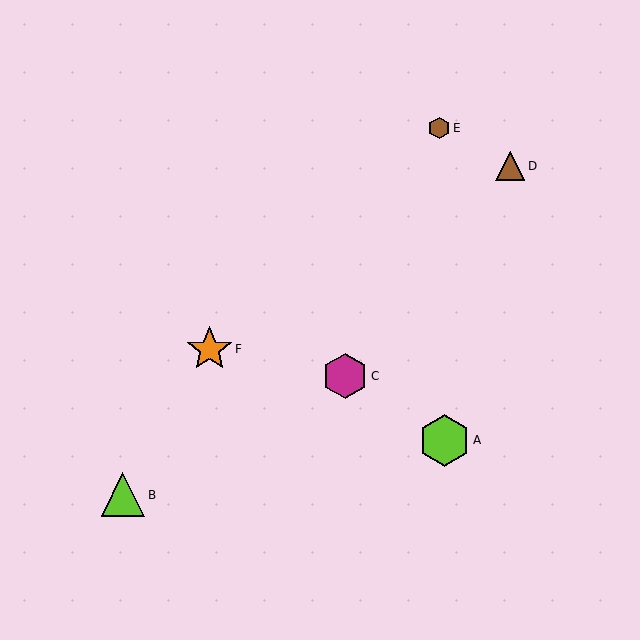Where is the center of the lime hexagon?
The center of the lime hexagon is at (444, 440).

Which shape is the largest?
The lime hexagon (labeled A) is the largest.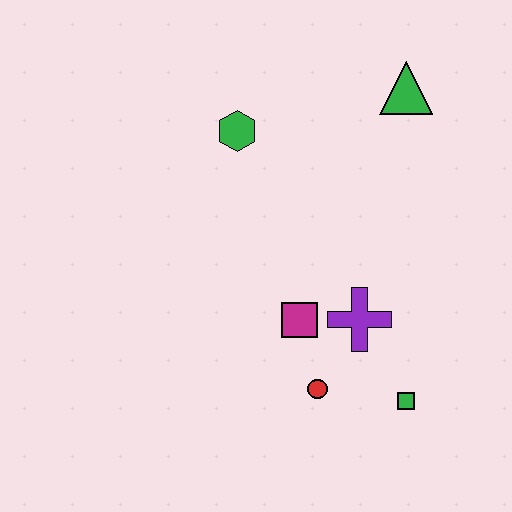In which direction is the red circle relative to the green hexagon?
The red circle is below the green hexagon.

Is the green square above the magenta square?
No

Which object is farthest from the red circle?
The green triangle is farthest from the red circle.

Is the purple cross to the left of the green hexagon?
No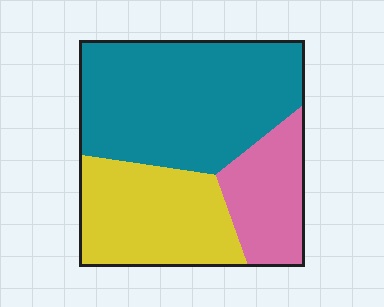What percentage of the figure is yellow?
Yellow covers 30% of the figure.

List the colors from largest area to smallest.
From largest to smallest: teal, yellow, pink.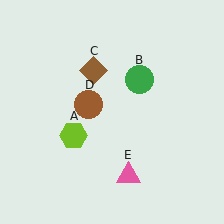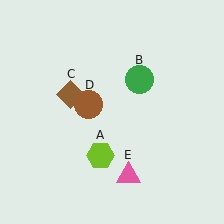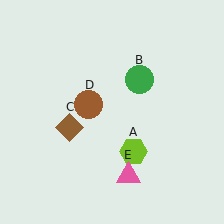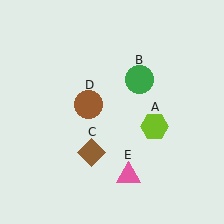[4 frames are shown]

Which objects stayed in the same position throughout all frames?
Green circle (object B) and brown circle (object D) and pink triangle (object E) remained stationary.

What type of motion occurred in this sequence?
The lime hexagon (object A), brown diamond (object C) rotated counterclockwise around the center of the scene.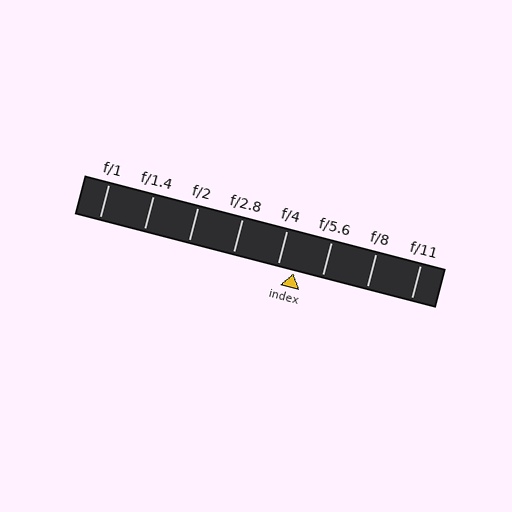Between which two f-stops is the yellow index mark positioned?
The index mark is between f/4 and f/5.6.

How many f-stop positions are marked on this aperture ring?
There are 8 f-stop positions marked.